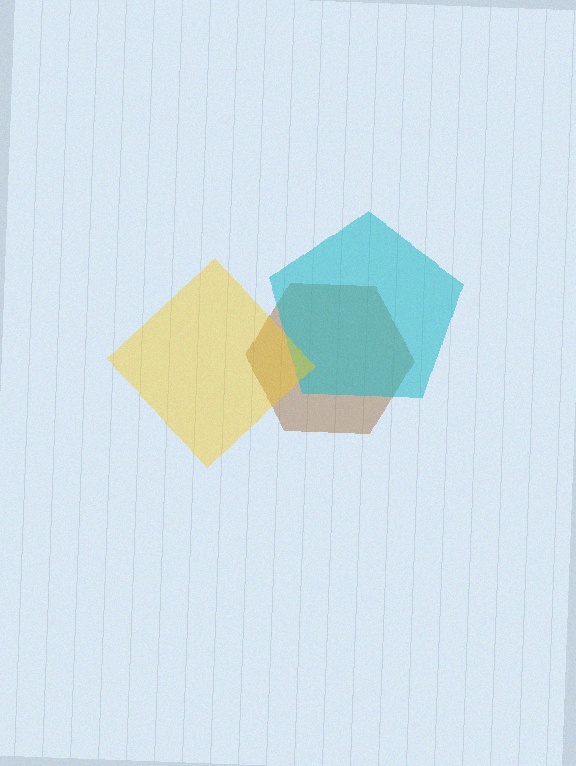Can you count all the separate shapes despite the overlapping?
Yes, there are 3 separate shapes.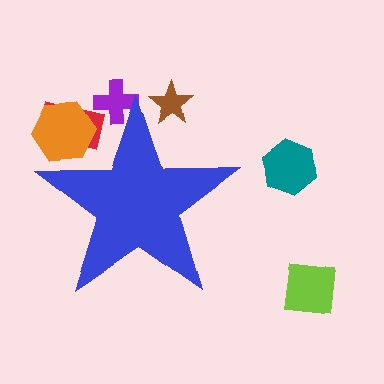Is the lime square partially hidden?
No, the lime square is fully visible.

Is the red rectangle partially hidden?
Yes, the red rectangle is partially hidden behind the blue star.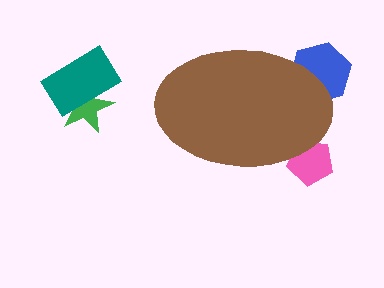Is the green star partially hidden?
No, the green star is fully visible.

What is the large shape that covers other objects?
A brown ellipse.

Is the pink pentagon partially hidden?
Yes, the pink pentagon is partially hidden behind the brown ellipse.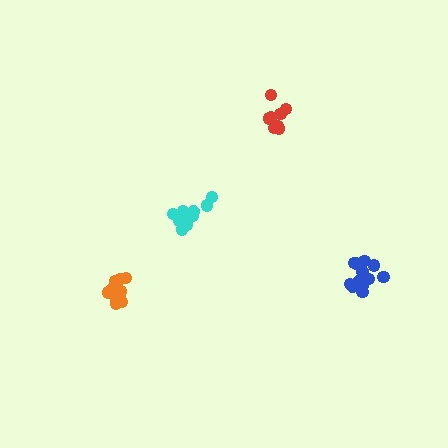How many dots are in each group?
Group 1: 13 dots, Group 2: 12 dots, Group 3: 8 dots, Group 4: 12 dots (45 total).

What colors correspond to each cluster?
The clusters are colored: orange, blue, red, cyan.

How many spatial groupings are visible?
There are 4 spatial groupings.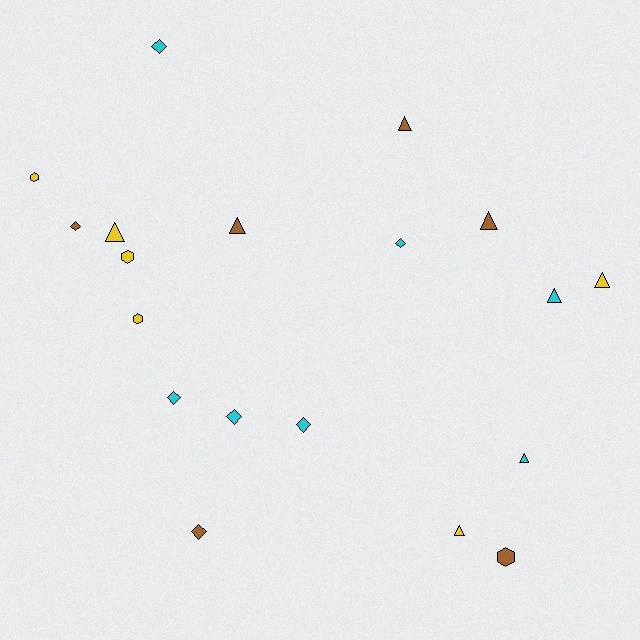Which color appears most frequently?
Cyan, with 7 objects.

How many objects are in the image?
There are 19 objects.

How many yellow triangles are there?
There are 3 yellow triangles.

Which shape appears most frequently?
Triangle, with 8 objects.